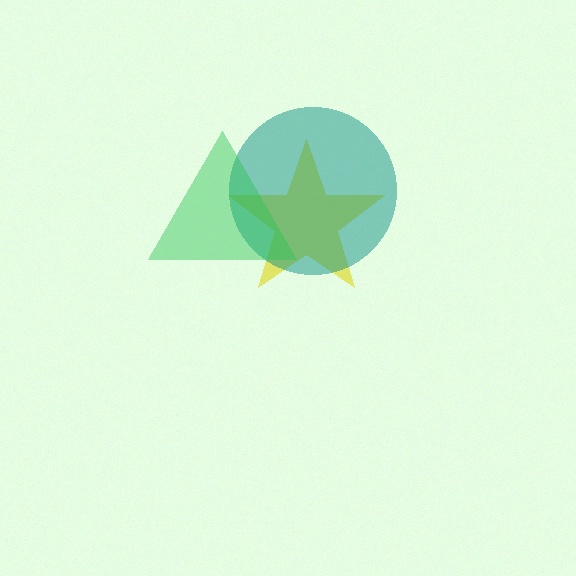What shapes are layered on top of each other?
The layered shapes are: a yellow star, a teal circle, a green triangle.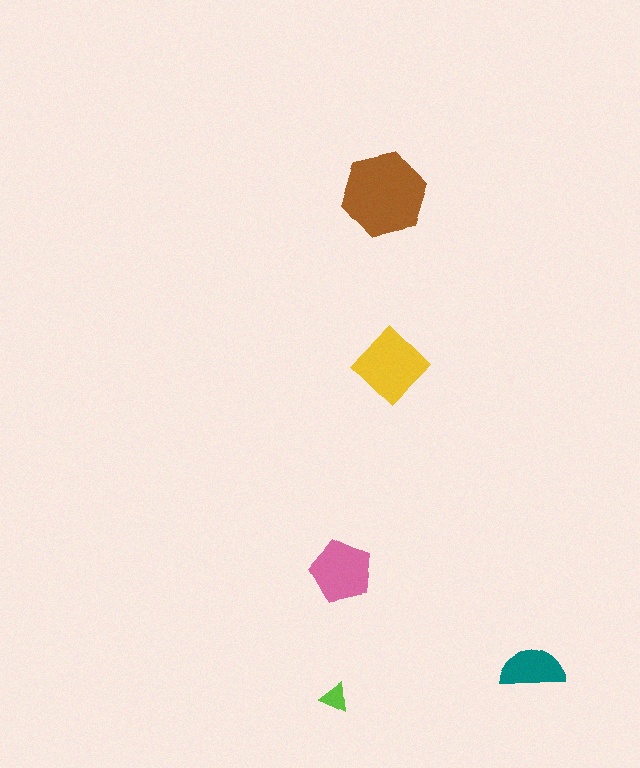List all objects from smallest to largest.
The lime triangle, the teal semicircle, the pink pentagon, the yellow diamond, the brown hexagon.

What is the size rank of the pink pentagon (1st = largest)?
3rd.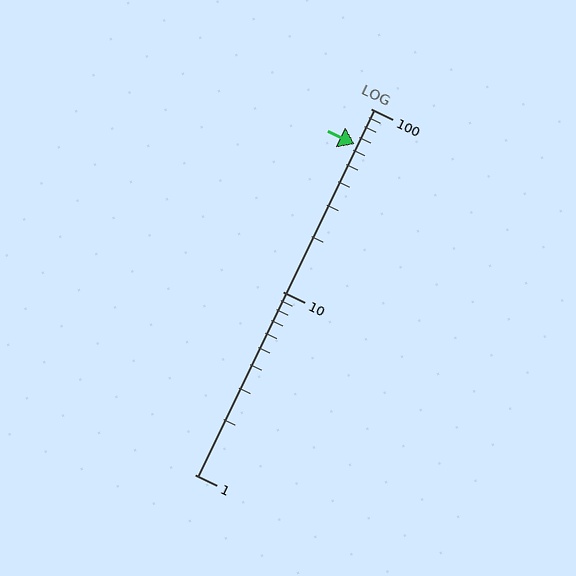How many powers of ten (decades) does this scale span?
The scale spans 2 decades, from 1 to 100.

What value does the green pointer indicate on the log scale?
The pointer indicates approximately 64.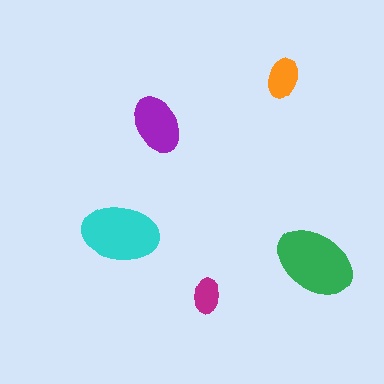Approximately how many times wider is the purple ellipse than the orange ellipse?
About 1.5 times wider.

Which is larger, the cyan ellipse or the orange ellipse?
The cyan one.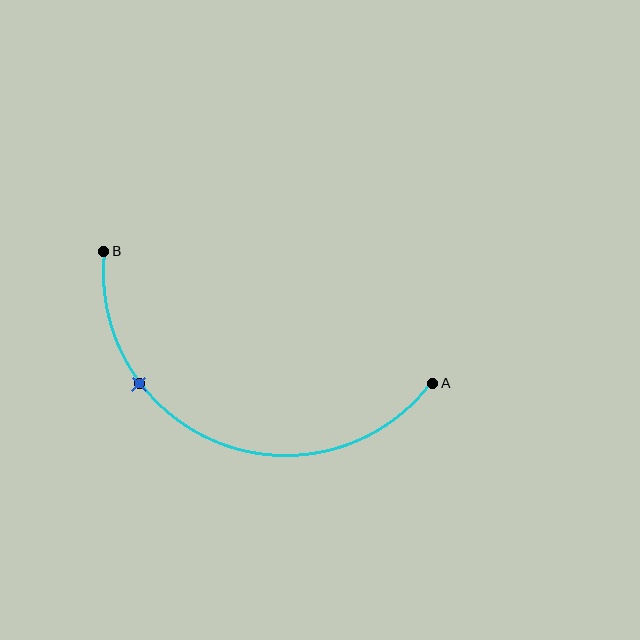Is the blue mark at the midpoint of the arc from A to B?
No. The blue mark lies on the arc but is closer to endpoint B. The arc midpoint would be at the point on the curve equidistant along the arc from both A and B.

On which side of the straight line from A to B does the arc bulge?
The arc bulges below the straight line connecting A and B.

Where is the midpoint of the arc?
The arc midpoint is the point on the curve farthest from the straight line joining A and B. It sits below that line.